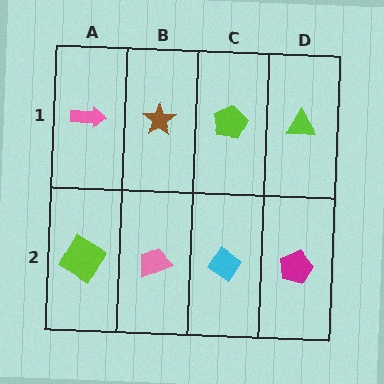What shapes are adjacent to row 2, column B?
A brown star (row 1, column B), a lime diamond (row 2, column A), a cyan diamond (row 2, column C).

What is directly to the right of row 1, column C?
A lime triangle.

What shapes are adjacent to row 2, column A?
A pink arrow (row 1, column A), a pink trapezoid (row 2, column B).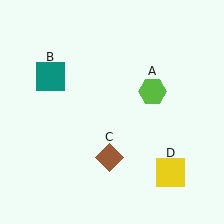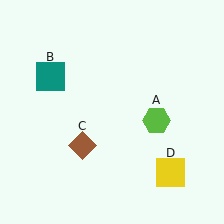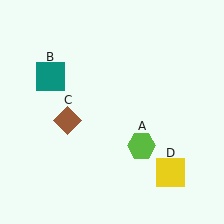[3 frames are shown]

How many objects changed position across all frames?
2 objects changed position: lime hexagon (object A), brown diamond (object C).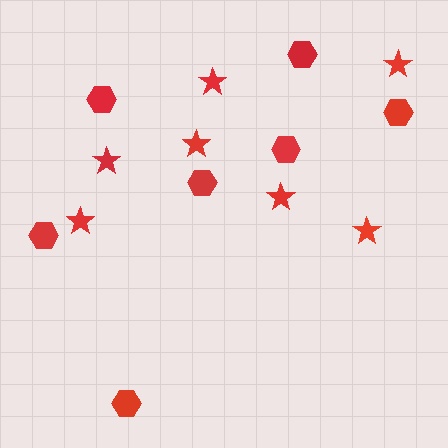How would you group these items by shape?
There are 2 groups: one group of stars (7) and one group of hexagons (7).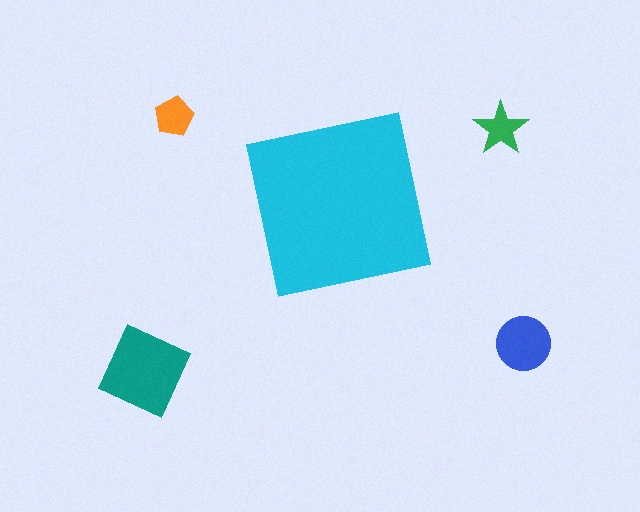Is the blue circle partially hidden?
No, the blue circle is fully visible.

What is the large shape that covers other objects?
A cyan square.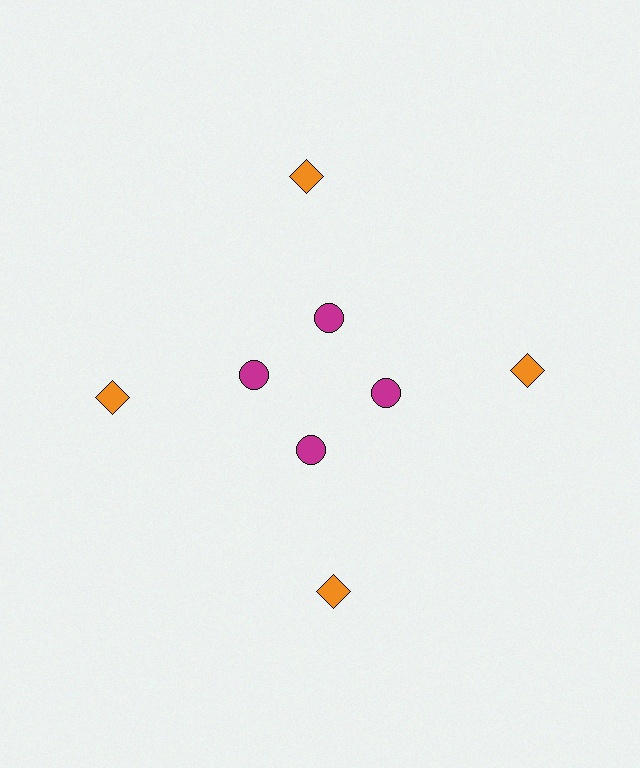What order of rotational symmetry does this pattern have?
This pattern has 4-fold rotational symmetry.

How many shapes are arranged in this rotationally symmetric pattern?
There are 8 shapes, arranged in 4 groups of 2.